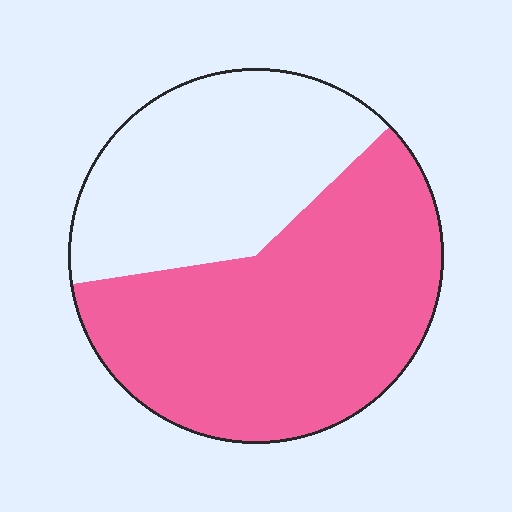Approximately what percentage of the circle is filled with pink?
Approximately 60%.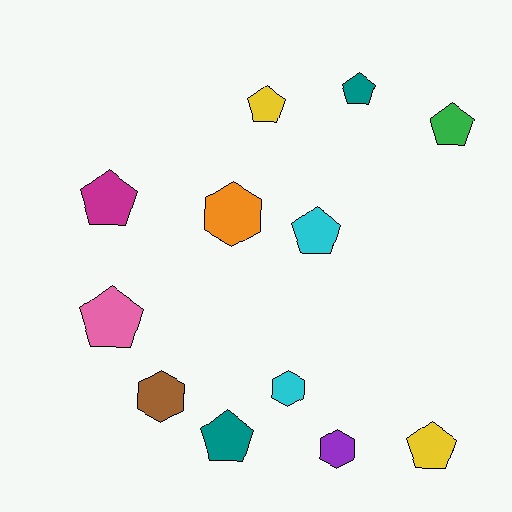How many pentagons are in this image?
There are 8 pentagons.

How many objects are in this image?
There are 12 objects.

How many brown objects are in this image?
There is 1 brown object.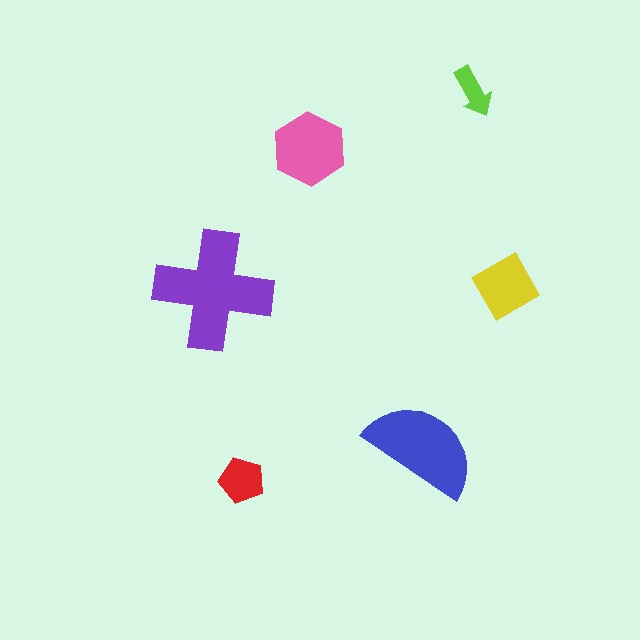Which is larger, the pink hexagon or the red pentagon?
The pink hexagon.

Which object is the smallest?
The lime arrow.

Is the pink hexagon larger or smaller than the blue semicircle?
Smaller.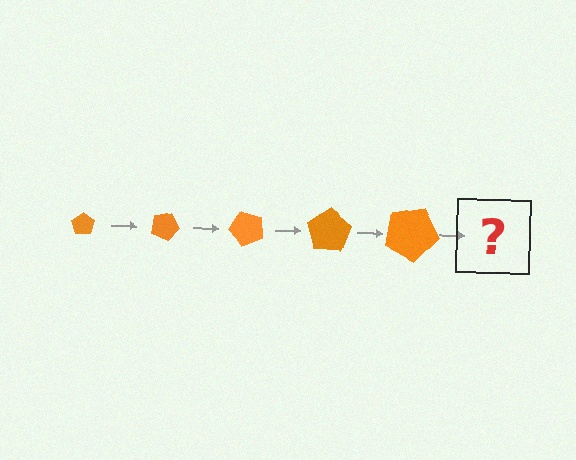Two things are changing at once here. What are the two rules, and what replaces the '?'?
The two rules are that the pentagon grows larger each step and it rotates 25 degrees each step. The '?' should be a pentagon, larger than the previous one and rotated 125 degrees from the start.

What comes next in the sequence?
The next element should be a pentagon, larger than the previous one and rotated 125 degrees from the start.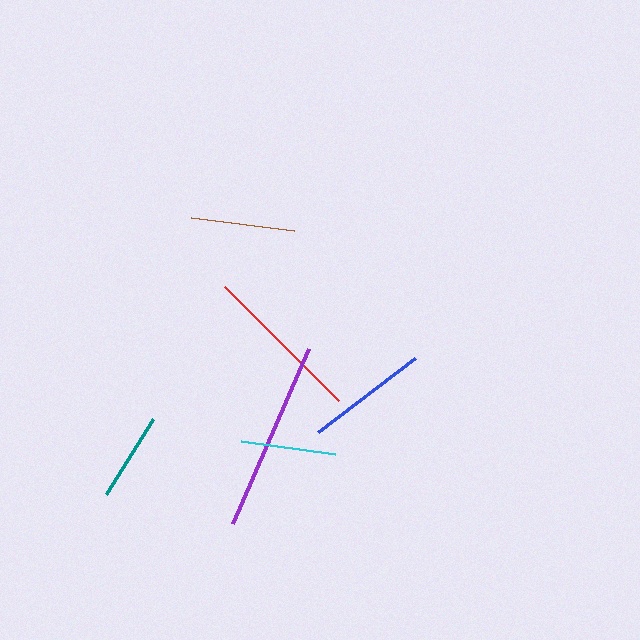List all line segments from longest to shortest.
From longest to shortest: purple, red, blue, brown, cyan, teal.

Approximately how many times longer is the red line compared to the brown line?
The red line is approximately 1.6 times the length of the brown line.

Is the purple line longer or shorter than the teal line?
The purple line is longer than the teal line.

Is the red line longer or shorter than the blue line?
The red line is longer than the blue line.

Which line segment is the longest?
The purple line is the longest at approximately 191 pixels.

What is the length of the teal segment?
The teal segment is approximately 89 pixels long.